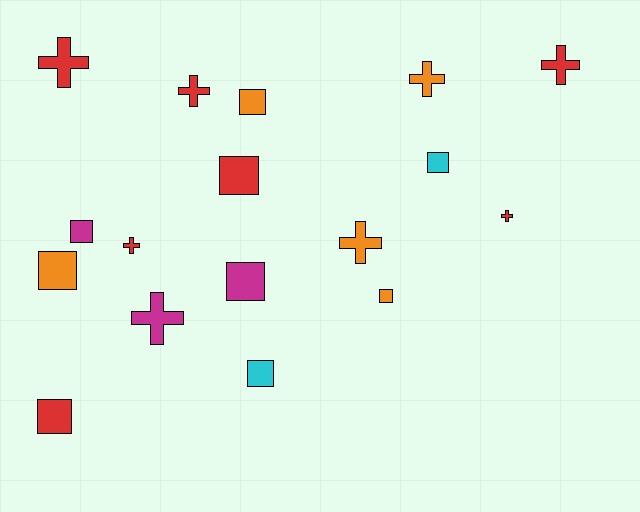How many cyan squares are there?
There are 2 cyan squares.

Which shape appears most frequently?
Square, with 9 objects.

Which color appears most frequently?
Red, with 7 objects.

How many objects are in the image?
There are 17 objects.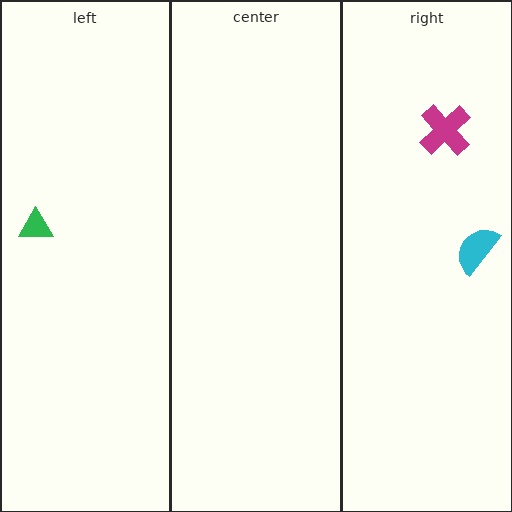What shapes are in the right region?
The magenta cross, the cyan semicircle.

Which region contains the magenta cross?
The right region.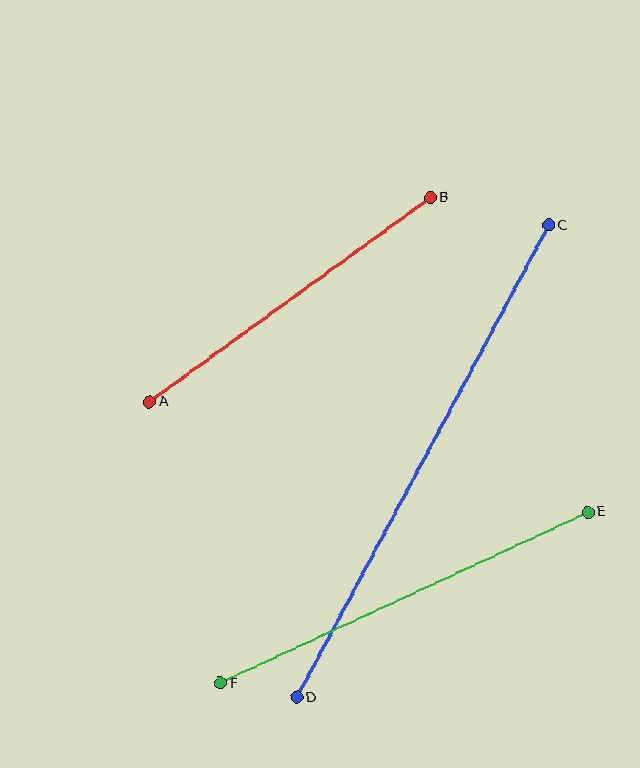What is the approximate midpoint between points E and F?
The midpoint is at approximately (404, 597) pixels.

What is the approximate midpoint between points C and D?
The midpoint is at approximately (423, 461) pixels.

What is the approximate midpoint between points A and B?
The midpoint is at approximately (290, 300) pixels.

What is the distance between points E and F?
The distance is approximately 405 pixels.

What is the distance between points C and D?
The distance is approximately 535 pixels.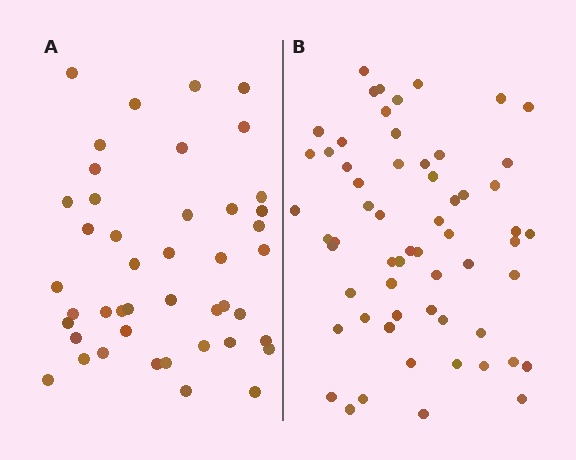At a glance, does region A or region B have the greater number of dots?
Region B (the right region) has more dots.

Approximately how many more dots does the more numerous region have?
Region B has approximately 15 more dots than region A.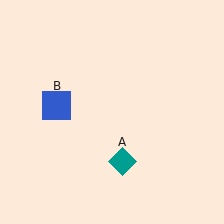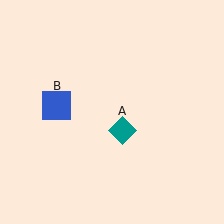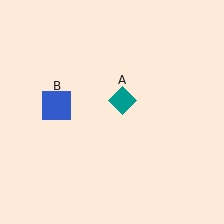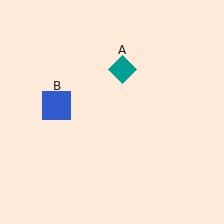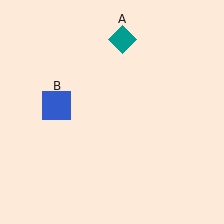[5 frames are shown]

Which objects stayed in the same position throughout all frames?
Blue square (object B) remained stationary.